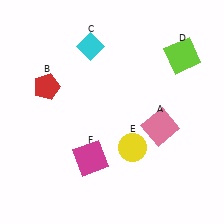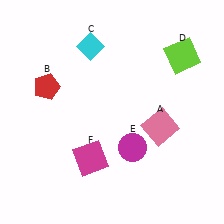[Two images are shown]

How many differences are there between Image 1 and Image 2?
There is 1 difference between the two images.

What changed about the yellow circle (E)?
In Image 1, E is yellow. In Image 2, it changed to magenta.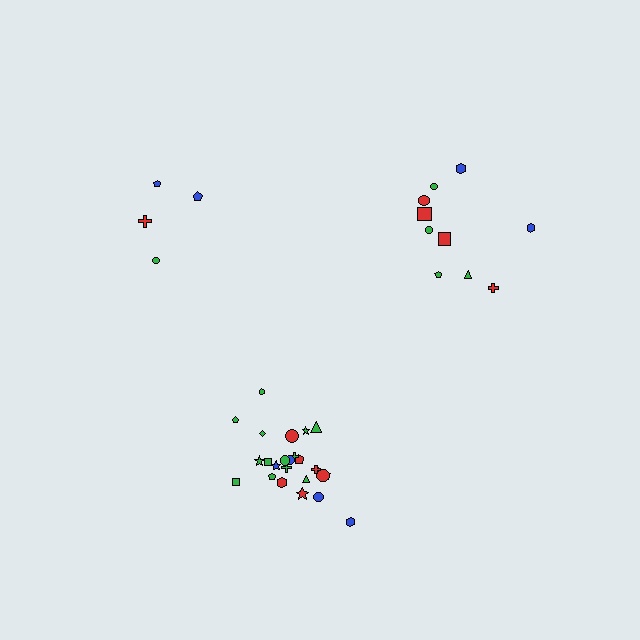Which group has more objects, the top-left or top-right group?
The top-right group.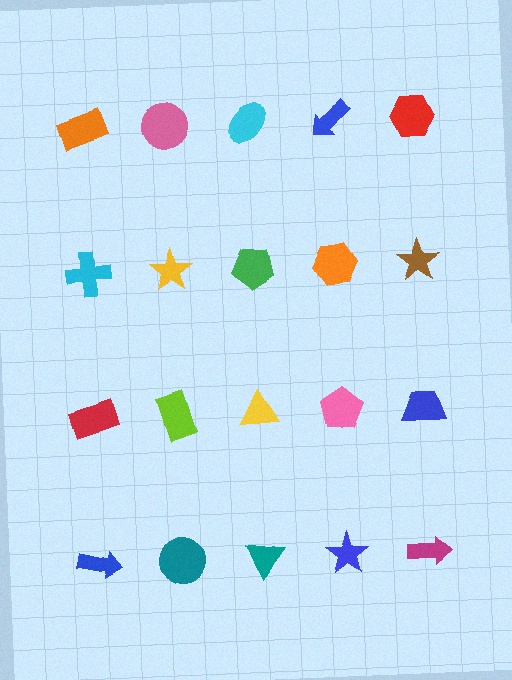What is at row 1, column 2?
A pink circle.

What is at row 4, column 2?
A teal circle.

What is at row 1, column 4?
A blue arrow.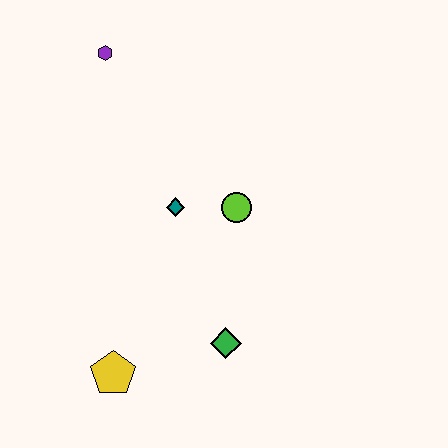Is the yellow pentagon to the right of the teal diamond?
No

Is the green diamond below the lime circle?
Yes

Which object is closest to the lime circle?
The teal diamond is closest to the lime circle.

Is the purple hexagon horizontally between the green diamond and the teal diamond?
No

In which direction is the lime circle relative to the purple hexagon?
The lime circle is below the purple hexagon.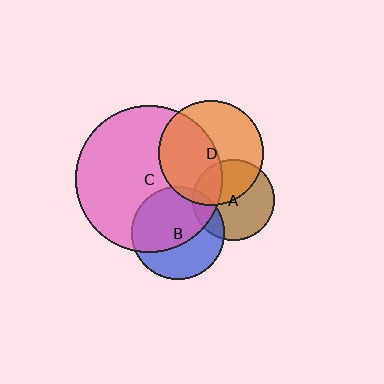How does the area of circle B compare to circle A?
Approximately 1.3 times.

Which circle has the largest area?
Circle C (pink).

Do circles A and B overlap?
Yes.